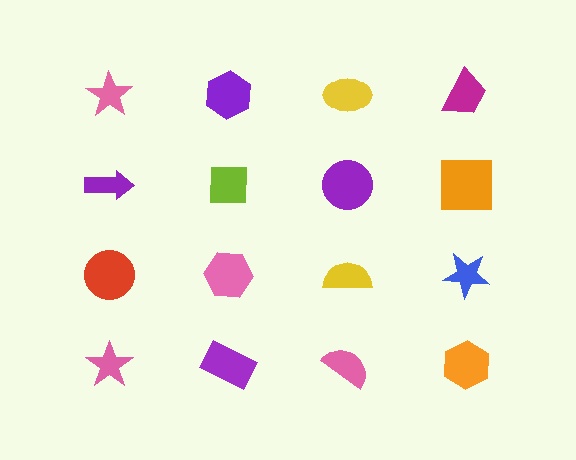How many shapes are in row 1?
4 shapes.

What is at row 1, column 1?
A pink star.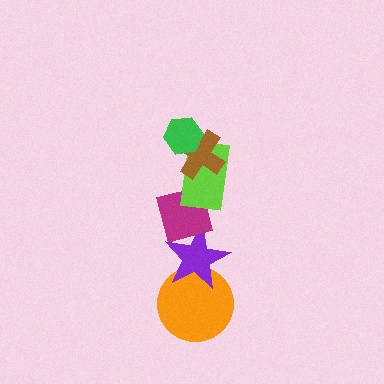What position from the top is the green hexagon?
The green hexagon is 1st from the top.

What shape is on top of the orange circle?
The purple star is on top of the orange circle.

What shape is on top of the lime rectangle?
The brown cross is on top of the lime rectangle.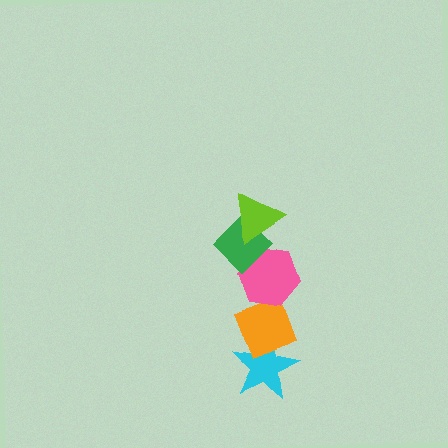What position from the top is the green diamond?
The green diamond is 2nd from the top.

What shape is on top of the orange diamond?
The pink hexagon is on top of the orange diamond.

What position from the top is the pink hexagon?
The pink hexagon is 3rd from the top.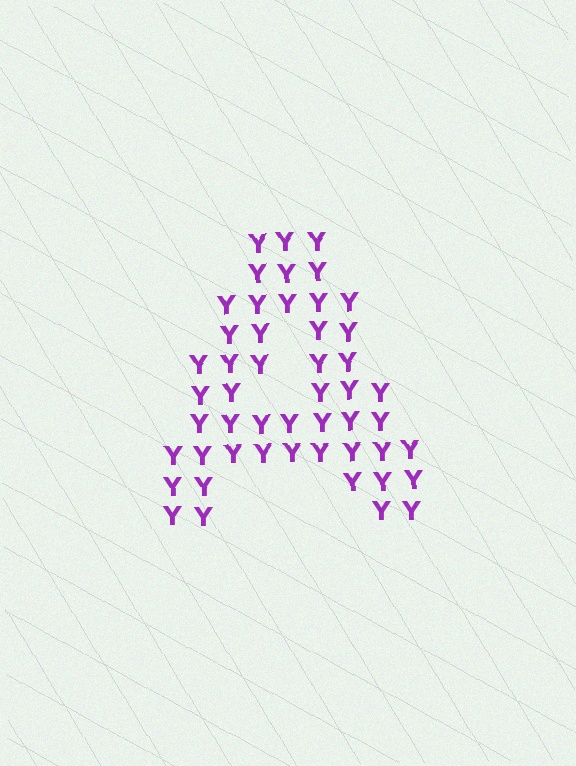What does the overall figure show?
The overall figure shows the letter A.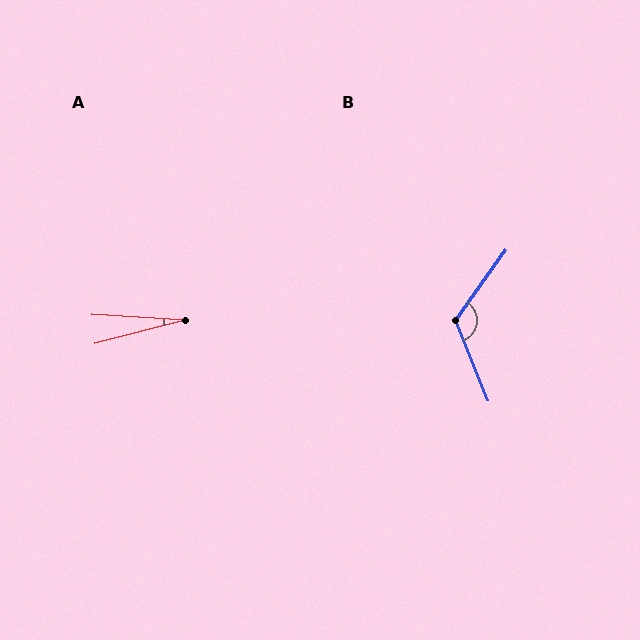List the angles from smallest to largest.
A (18°), B (123°).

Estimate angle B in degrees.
Approximately 123 degrees.